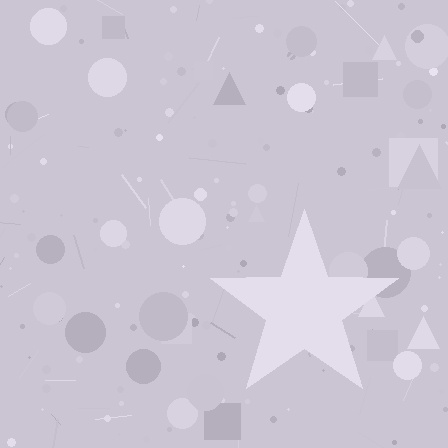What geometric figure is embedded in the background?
A star is embedded in the background.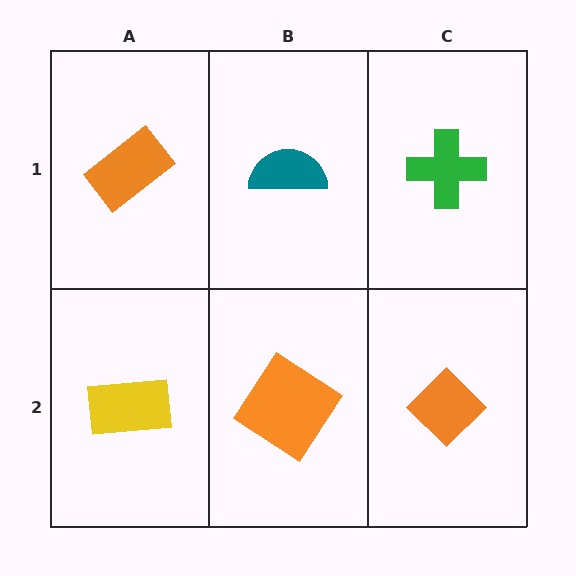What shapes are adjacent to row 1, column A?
A yellow rectangle (row 2, column A), a teal semicircle (row 1, column B).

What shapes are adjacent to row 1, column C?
An orange diamond (row 2, column C), a teal semicircle (row 1, column B).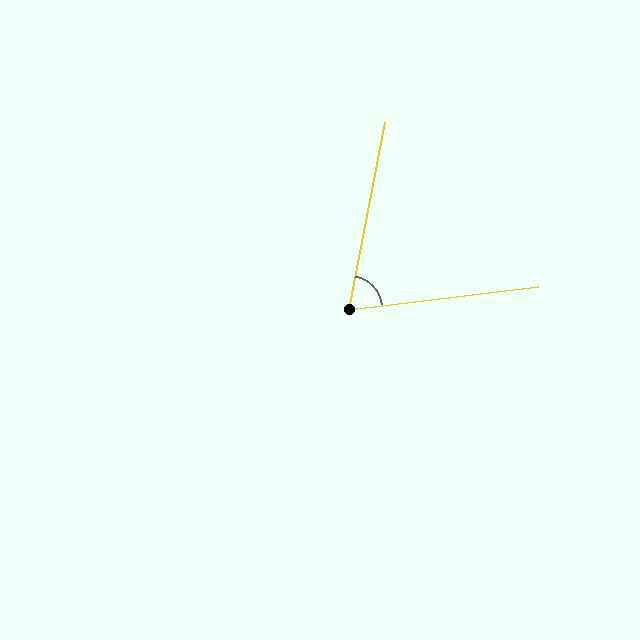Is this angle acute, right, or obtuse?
It is acute.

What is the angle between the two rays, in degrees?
Approximately 72 degrees.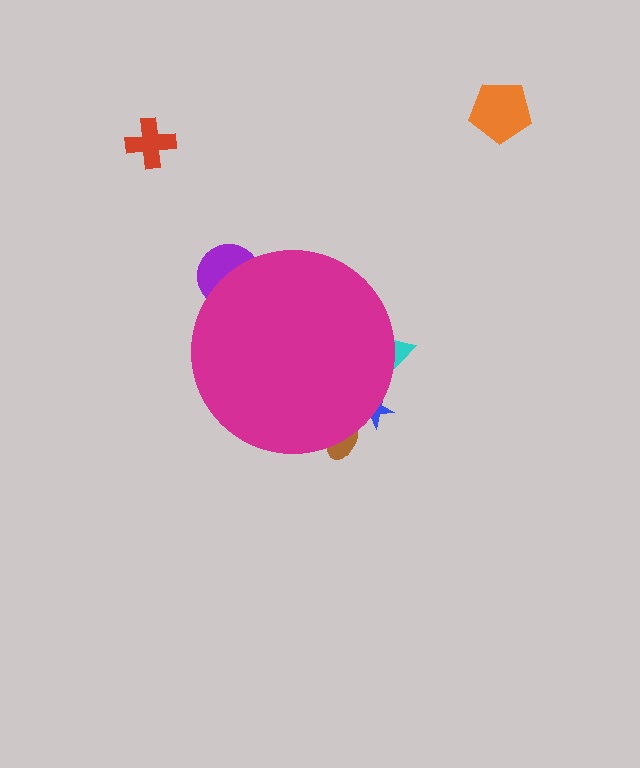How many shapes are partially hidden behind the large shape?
4 shapes are partially hidden.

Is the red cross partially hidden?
No, the red cross is fully visible.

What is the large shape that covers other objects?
A magenta circle.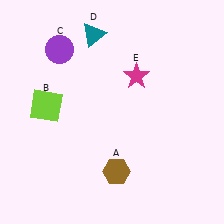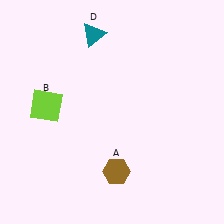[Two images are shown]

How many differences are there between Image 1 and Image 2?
There are 2 differences between the two images.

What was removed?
The purple circle (C), the magenta star (E) were removed in Image 2.